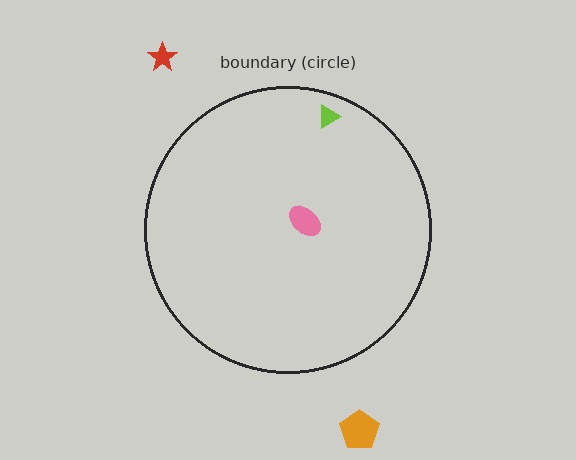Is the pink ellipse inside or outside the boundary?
Inside.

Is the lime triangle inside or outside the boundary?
Inside.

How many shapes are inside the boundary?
2 inside, 2 outside.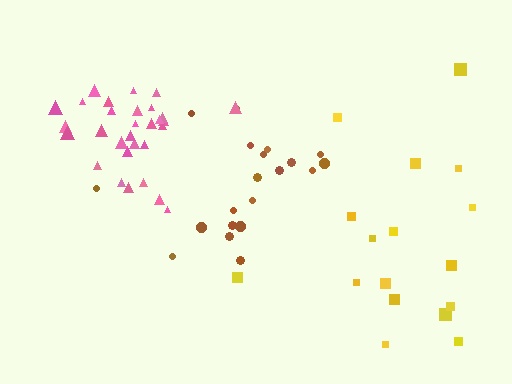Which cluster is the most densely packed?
Pink.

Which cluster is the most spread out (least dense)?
Yellow.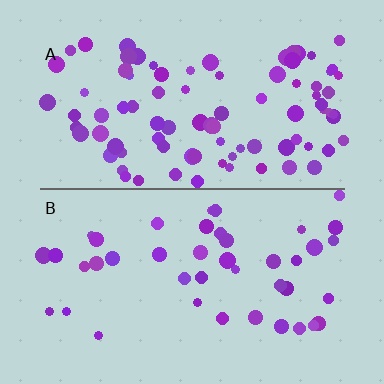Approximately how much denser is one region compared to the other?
Approximately 2.1× — region A over region B.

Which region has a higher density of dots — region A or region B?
A (the top).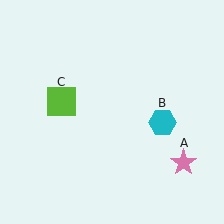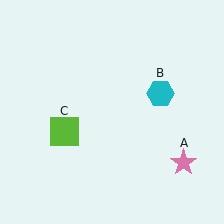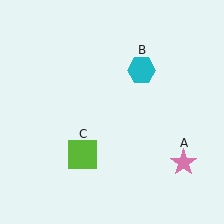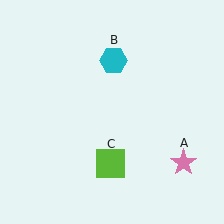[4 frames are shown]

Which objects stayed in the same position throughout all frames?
Pink star (object A) remained stationary.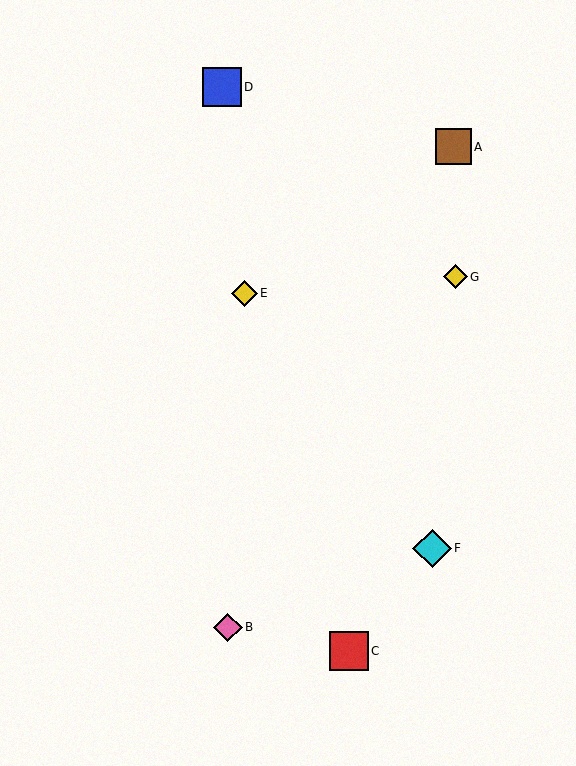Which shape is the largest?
The blue square (labeled D) is the largest.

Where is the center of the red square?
The center of the red square is at (349, 651).